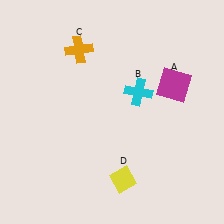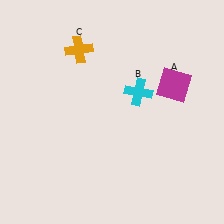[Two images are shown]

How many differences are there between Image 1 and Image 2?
There is 1 difference between the two images.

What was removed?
The yellow diamond (D) was removed in Image 2.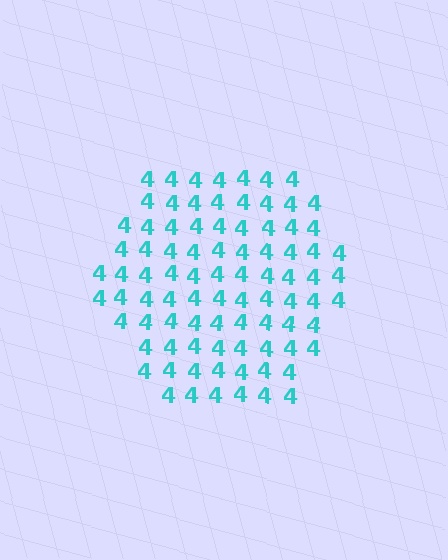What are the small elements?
The small elements are digit 4's.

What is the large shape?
The large shape is a hexagon.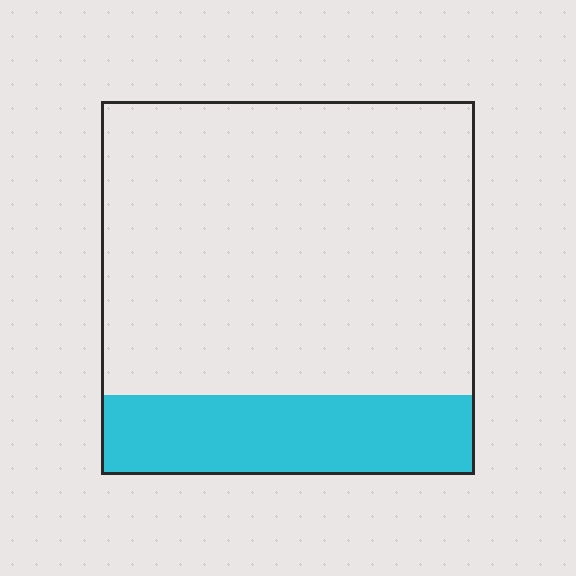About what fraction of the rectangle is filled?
About one fifth (1/5).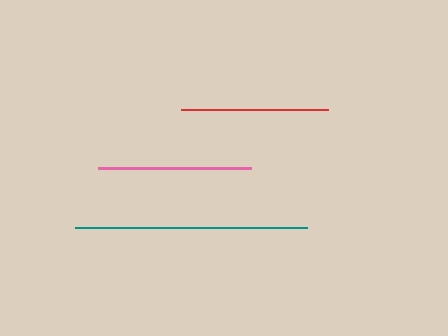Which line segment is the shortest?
The red line is the shortest at approximately 146 pixels.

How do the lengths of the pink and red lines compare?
The pink and red lines are approximately the same length.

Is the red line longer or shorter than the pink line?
The pink line is longer than the red line.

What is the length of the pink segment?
The pink segment is approximately 153 pixels long.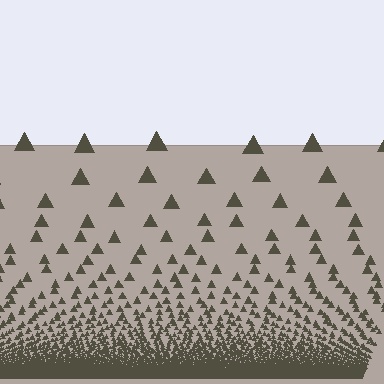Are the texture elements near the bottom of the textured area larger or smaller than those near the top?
Smaller. The gradient is inverted — elements near the bottom are smaller and denser.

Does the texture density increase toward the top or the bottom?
Density increases toward the bottom.